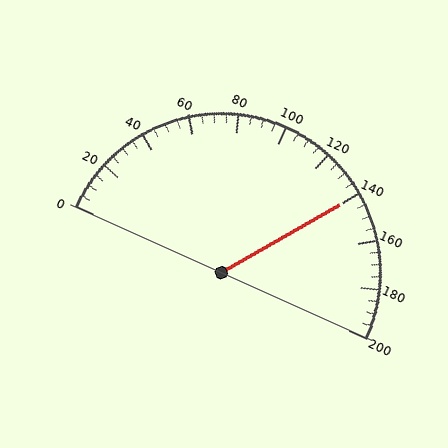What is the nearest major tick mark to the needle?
The nearest major tick mark is 140.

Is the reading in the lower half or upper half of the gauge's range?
The reading is in the upper half of the range (0 to 200).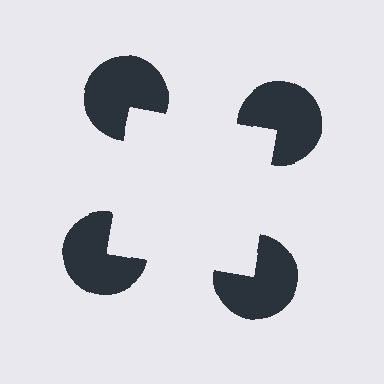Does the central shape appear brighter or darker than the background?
It typically appears slightly brighter than the background, even though no actual brightness change is drawn.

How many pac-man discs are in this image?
There are 4 — one at each vertex of the illusory square.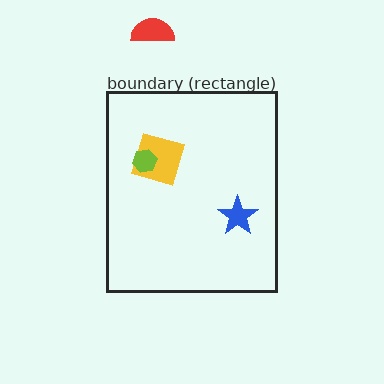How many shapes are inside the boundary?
3 inside, 1 outside.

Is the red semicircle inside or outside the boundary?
Outside.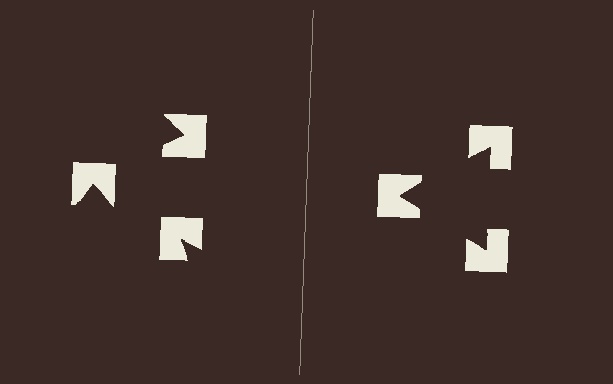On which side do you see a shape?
An illusory triangle appears on the right side. On the left side the wedge cuts are rotated, so no coherent shape forms.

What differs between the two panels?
The notched squares are positioned identically on both sides; only the wedge orientations differ. On the right they align to a triangle; on the left they are misaligned.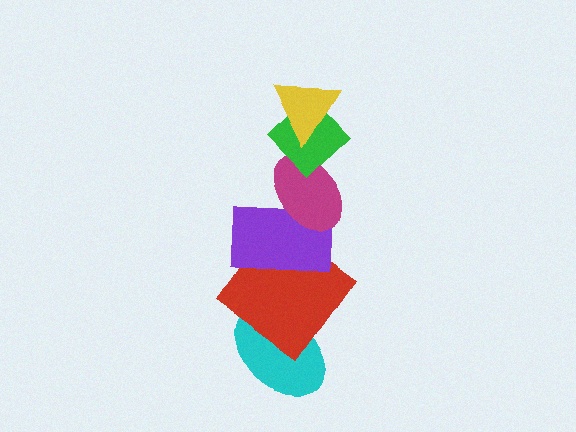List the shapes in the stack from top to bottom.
From top to bottom: the yellow triangle, the green diamond, the magenta ellipse, the purple rectangle, the red diamond, the cyan ellipse.